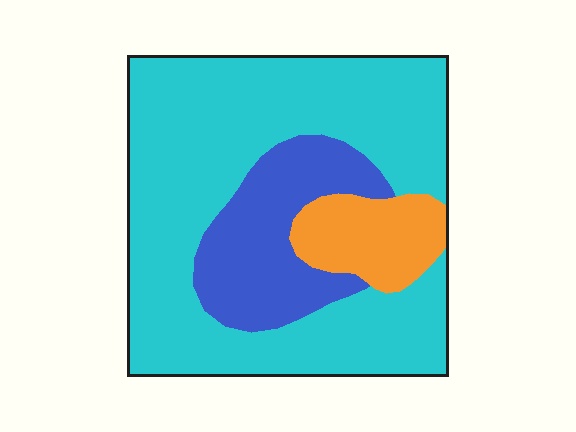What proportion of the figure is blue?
Blue covers 21% of the figure.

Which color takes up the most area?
Cyan, at roughly 70%.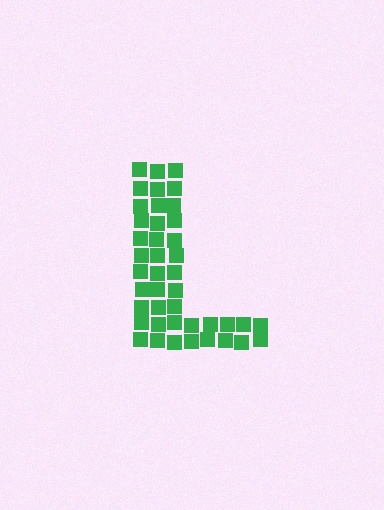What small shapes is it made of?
It is made of small squares.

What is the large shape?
The large shape is the letter L.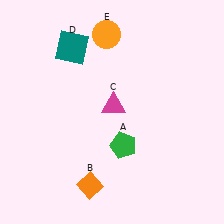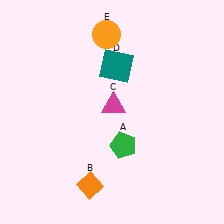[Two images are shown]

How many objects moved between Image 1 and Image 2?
1 object moved between the two images.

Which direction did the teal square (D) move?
The teal square (D) moved right.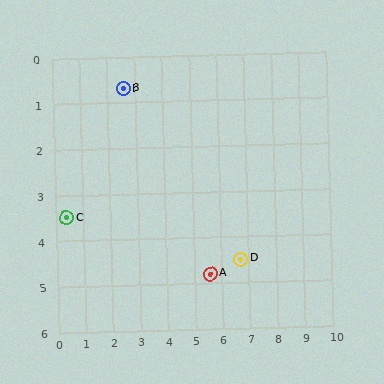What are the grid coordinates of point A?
Point A is at approximately (5.6, 4.8).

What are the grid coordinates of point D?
Point D is at approximately (6.7, 4.5).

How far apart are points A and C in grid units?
Points A and C are about 5.4 grid units apart.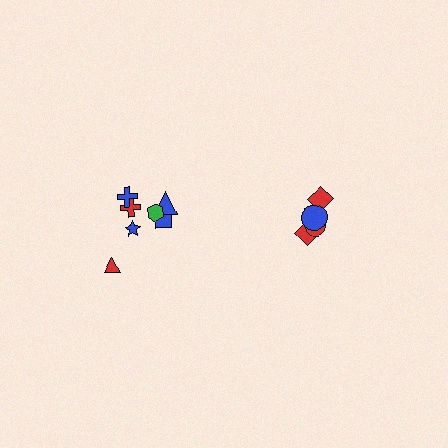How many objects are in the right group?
There are 4 objects.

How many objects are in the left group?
There are 7 objects.